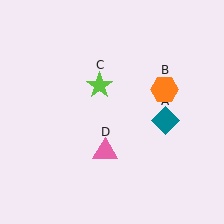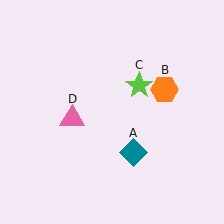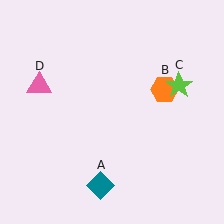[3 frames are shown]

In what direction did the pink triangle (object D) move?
The pink triangle (object D) moved up and to the left.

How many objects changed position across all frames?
3 objects changed position: teal diamond (object A), lime star (object C), pink triangle (object D).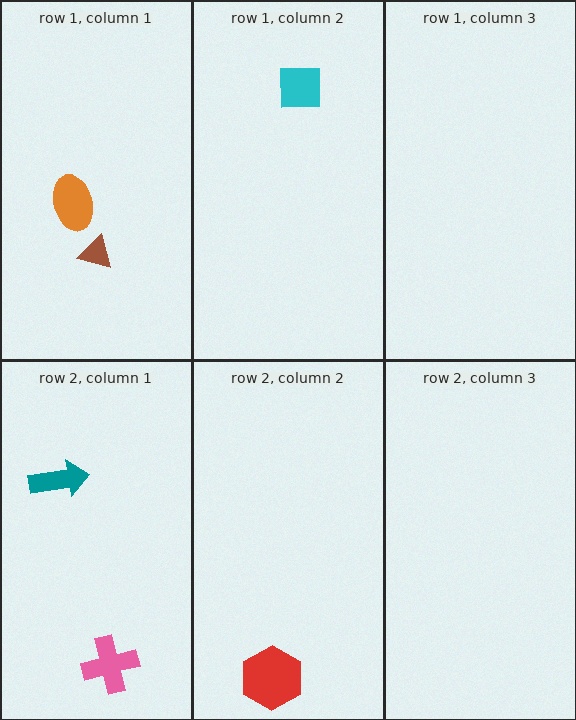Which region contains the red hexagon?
The row 2, column 2 region.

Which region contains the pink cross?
The row 2, column 1 region.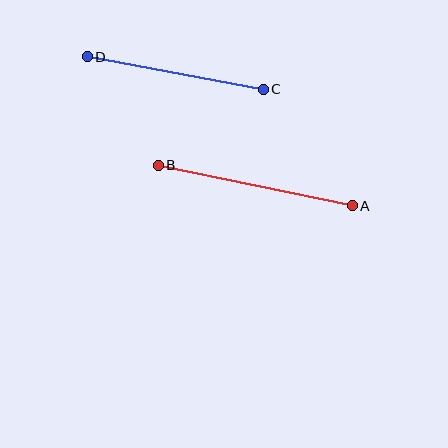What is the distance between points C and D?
The distance is approximately 179 pixels.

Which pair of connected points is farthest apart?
Points A and B are farthest apart.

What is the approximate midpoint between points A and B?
The midpoint is at approximately (255, 185) pixels.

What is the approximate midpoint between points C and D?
The midpoint is at approximately (175, 73) pixels.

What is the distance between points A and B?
The distance is approximately 198 pixels.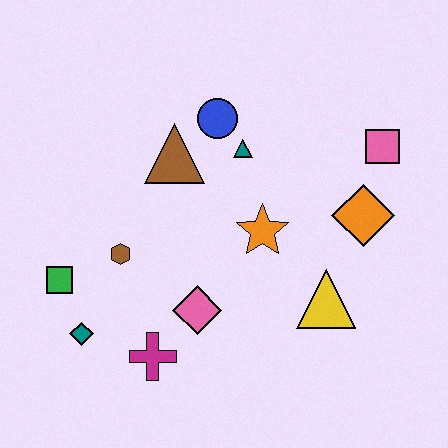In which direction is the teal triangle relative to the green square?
The teal triangle is to the right of the green square.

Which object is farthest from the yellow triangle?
The green square is farthest from the yellow triangle.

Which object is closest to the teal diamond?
The green square is closest to the teal diamond.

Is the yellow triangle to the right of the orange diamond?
No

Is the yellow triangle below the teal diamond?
No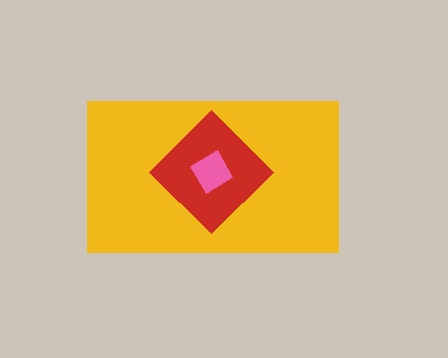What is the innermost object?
The pink diamond.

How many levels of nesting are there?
3.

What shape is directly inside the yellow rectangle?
The red diamond.